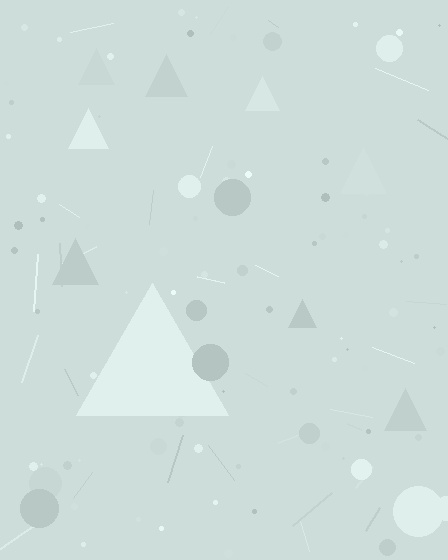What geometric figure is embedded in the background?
A triangle is embedded in the background.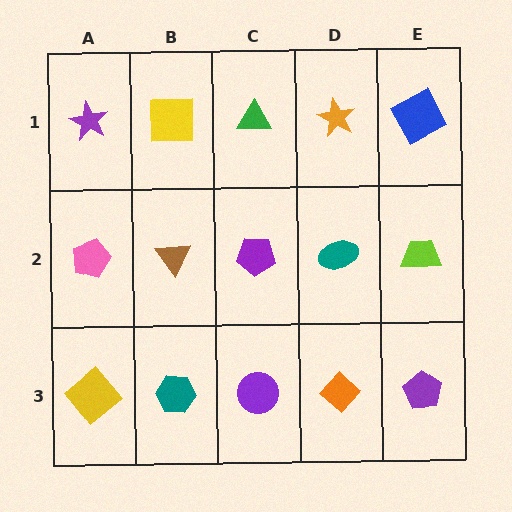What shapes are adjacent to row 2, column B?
A yellow square (row 1, column B), a teal hexagon (row 3, column B), a pink pentagon (row 2, column A), a purple pentagon (row 2, column C).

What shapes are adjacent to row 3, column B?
A brown triangle (row 2, column B), a yellow diamond (row 3, column A), a purple circle (row 3, column C).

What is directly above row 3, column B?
A brown triangle.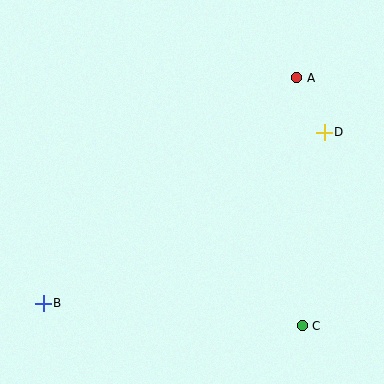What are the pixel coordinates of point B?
Point B is at (43, 303).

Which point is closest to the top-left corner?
Point B is closest to the top-left corner.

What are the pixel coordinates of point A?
Point A is at (297, 78).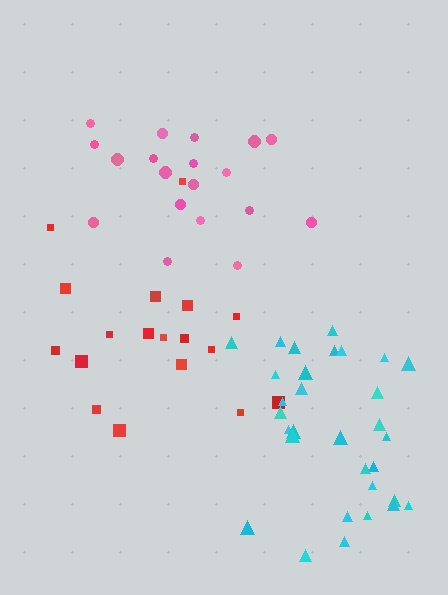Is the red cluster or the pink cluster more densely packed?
Red.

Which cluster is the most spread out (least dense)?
Pink.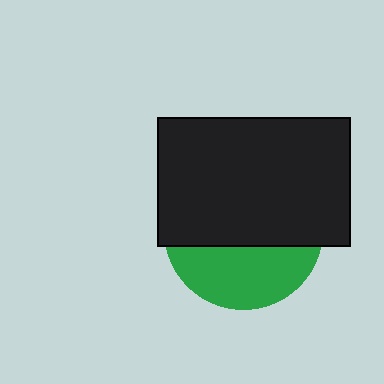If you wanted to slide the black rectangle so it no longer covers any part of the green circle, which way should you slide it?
Slide it up — that is the most direct way to separate the two shapes.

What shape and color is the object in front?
The object in front is a black rectangle.